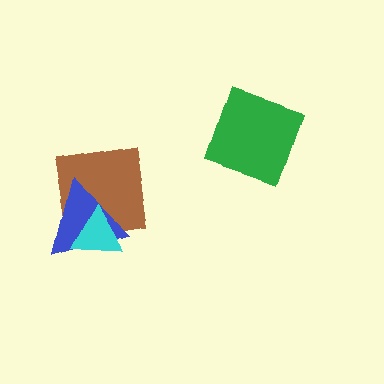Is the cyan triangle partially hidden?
No, no other shape covers it.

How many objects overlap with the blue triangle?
2 objects overlap with the blue triangle.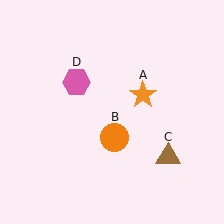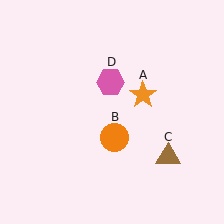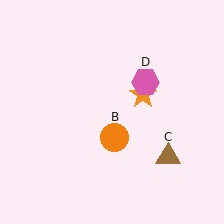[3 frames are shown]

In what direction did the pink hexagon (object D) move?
The pink hexagon (object D) moved right.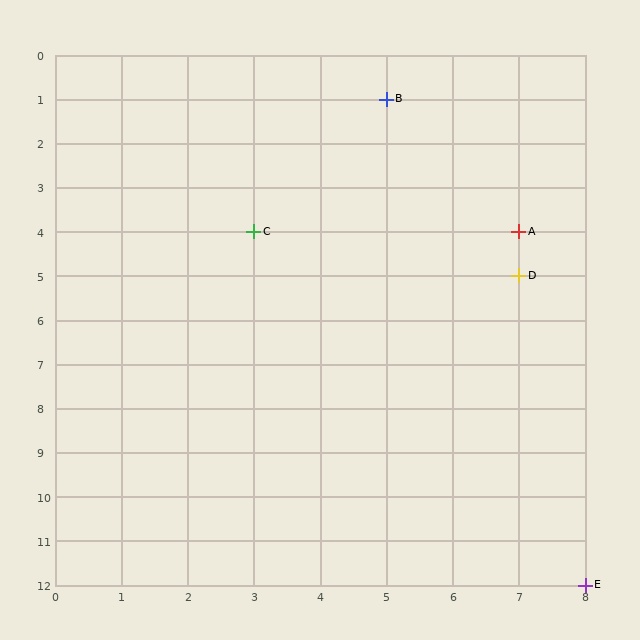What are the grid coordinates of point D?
Point D is at grid coordinates (7, 5).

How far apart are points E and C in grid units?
Points E and C are 5 columns and 8 rows apart (about 9.4 grid units diagonally).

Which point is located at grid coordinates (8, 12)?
Point E is at (8, 12).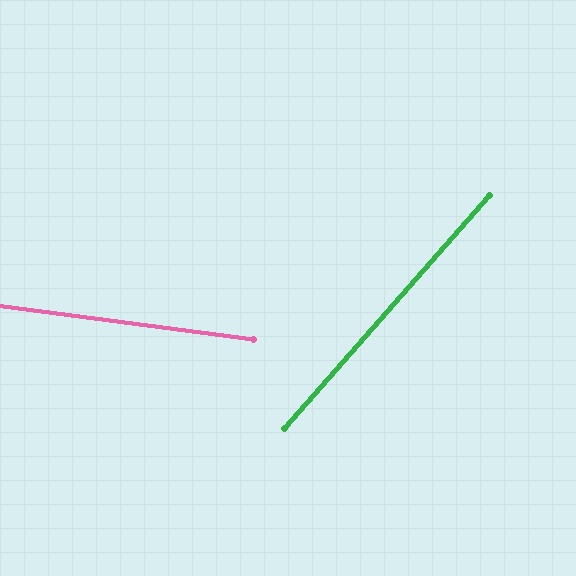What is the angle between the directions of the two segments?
Approximately 56 degrees.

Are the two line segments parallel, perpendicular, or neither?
Neither parallel nor perpendicular — they differ by about 56°.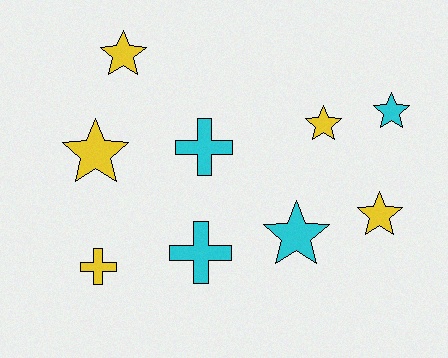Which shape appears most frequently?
Star, with 6 objects.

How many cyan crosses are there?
There are 2 cyan crosses.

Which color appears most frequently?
Yellow, with 5 objects.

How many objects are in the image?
There are 9 objects.